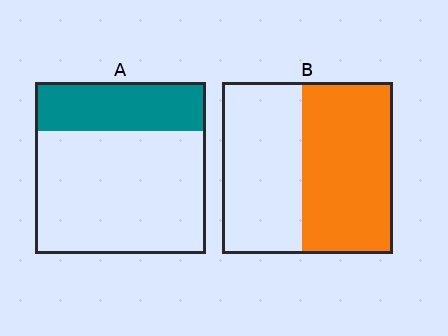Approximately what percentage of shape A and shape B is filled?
A is approximately 30% and B is approximately 55%.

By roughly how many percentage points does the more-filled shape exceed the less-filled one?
By roughly 25 percentage points (B over A).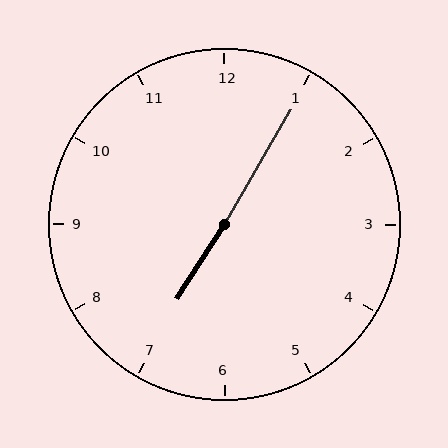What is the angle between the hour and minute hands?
Approximately 178 degrees.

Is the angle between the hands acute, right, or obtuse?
It is obtuse.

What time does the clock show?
7:05.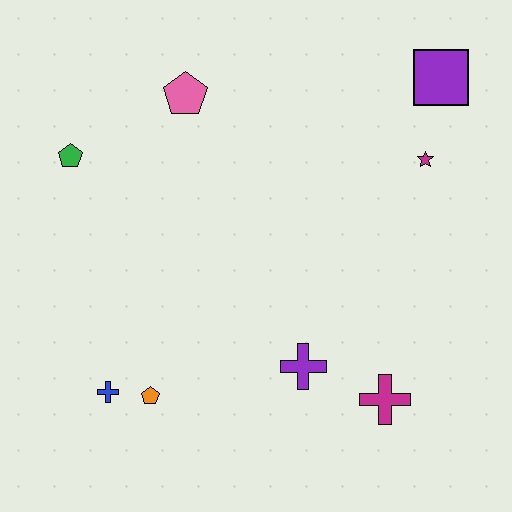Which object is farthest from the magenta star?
The blue cross is farthest from the magenta star.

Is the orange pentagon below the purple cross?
Yes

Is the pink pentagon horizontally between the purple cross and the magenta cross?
No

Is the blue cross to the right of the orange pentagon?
No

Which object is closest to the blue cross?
The orange pentagon is closest to the blue cross.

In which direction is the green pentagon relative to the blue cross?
The green pentagon is above the blue cross.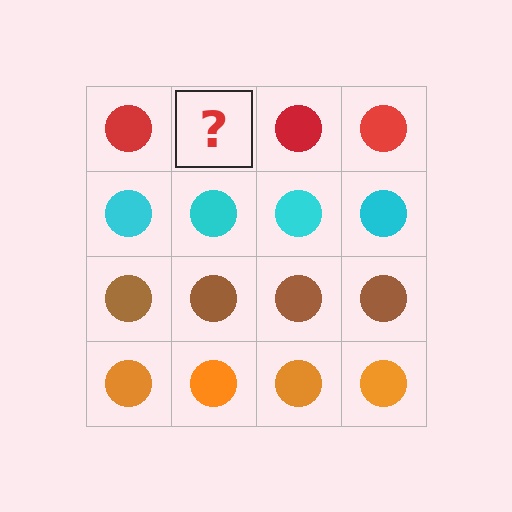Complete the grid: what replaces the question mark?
The question mark should be replaced with a red circle.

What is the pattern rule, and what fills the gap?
The rule is that each row has a consistent color. The gap should be filled with a red circle.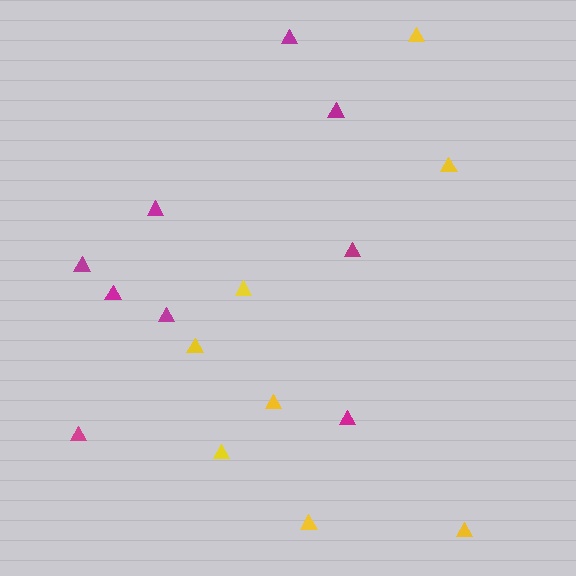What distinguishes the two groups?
There are 2 groups: one group of yellow triangles (8) and one group of magenta triangles (9).